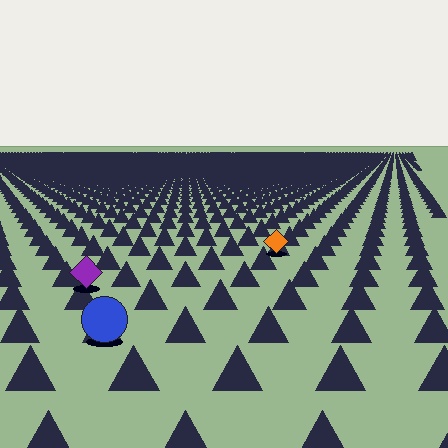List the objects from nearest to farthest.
From nearest to farthest: the blue circle, the purple diamond, the orange diamond.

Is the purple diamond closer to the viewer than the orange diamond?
Yes. The purple diamond is closer — you can tell from the texture gradient: the ground texture is coarser near it.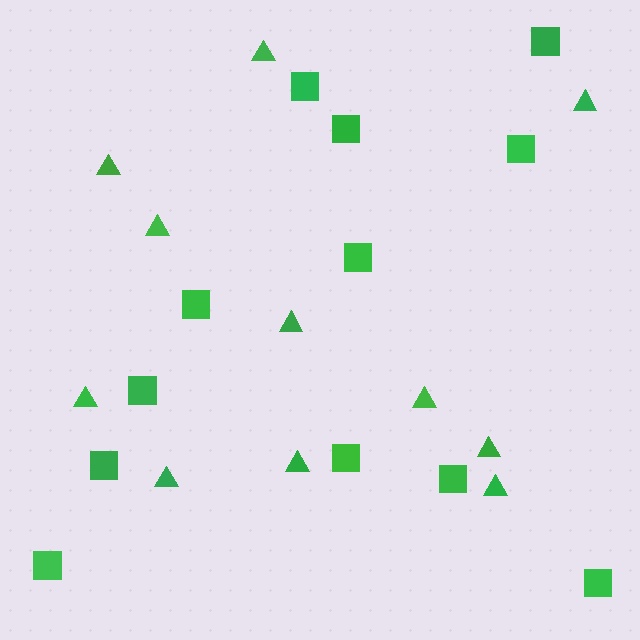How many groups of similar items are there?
There are 2 groups: one group of triangles (11) and one group of squares (12).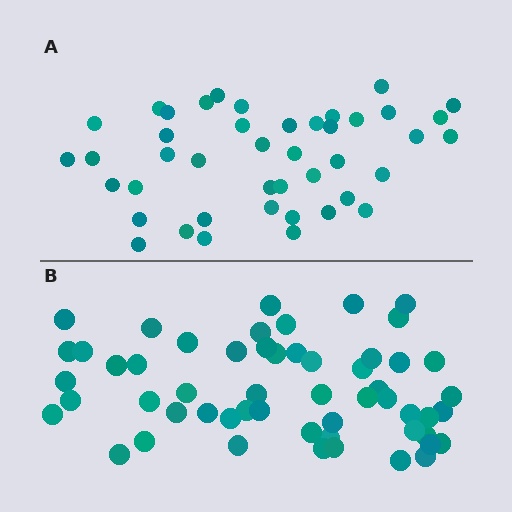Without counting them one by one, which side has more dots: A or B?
Region B (the bottom region) has more dots.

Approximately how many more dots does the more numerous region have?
Region B has roughly 12 or so more dots than region A.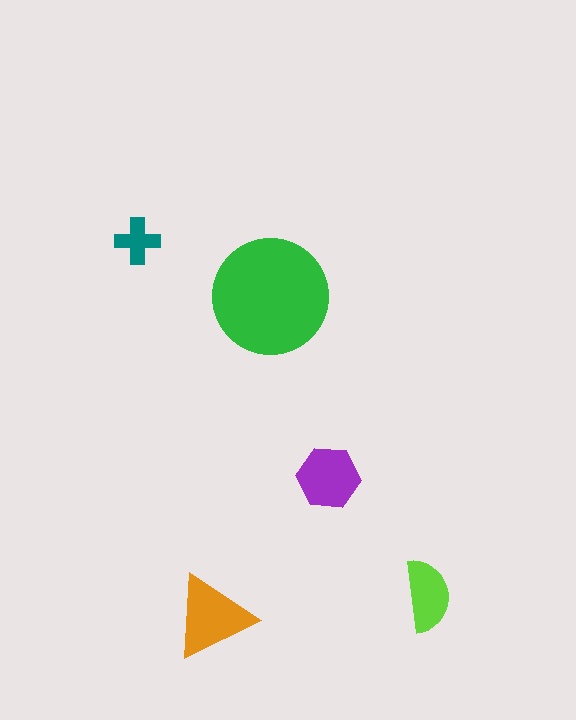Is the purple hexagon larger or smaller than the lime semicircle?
Larger.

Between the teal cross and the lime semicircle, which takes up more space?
The lime semicircle.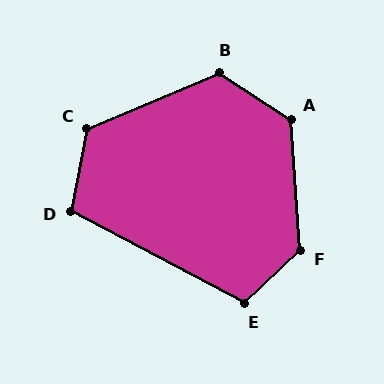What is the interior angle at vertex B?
Approximately 124 degrees (obtuse).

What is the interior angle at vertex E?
Approximately 109 degrees (obtuse).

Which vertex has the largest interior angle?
F, at approximately 130 degrees.